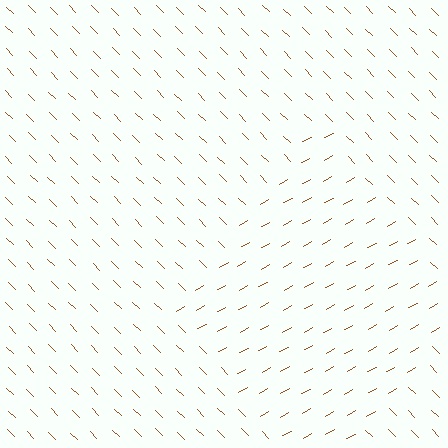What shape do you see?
I see a diamond.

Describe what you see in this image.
The image is filled with small brown line segments. A diamond region in the image has lines oriented differently from the surrounding lines, creating a visible texture boundary.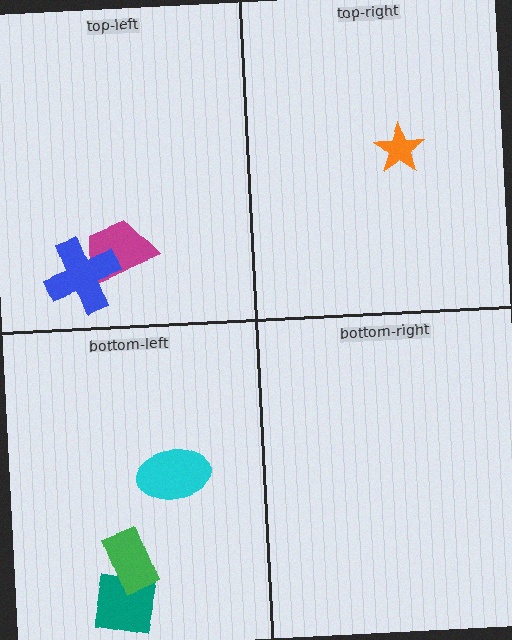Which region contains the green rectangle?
The bottom-left region.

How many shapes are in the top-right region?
1.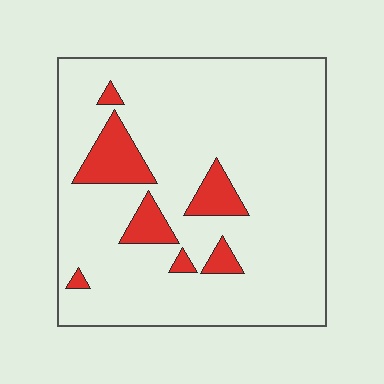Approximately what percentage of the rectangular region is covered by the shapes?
Approximately 10%.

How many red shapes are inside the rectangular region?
7.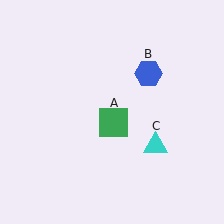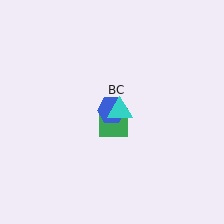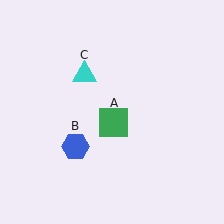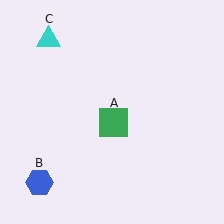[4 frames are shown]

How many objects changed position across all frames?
2 objects changed position: blue hexagon (object B), cyan triangle (object C).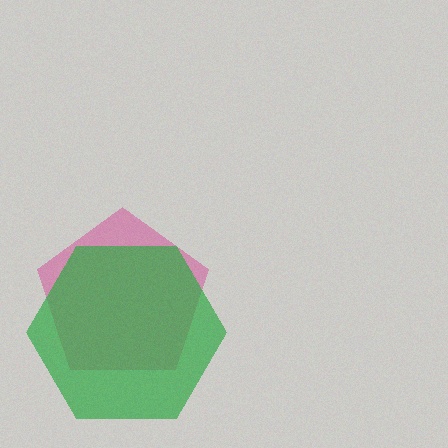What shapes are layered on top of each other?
The layered shapes are: a magenta pentagon, a green hexagon.